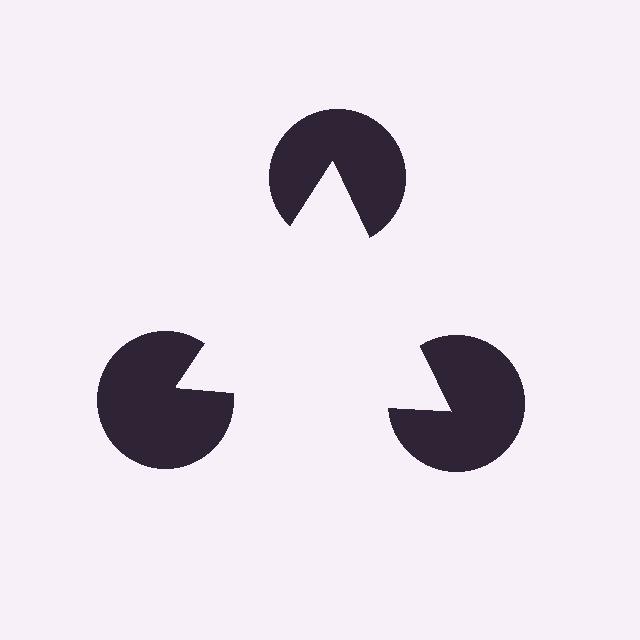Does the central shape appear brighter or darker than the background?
It typically appears slightly brighter than the background, even though no actual brightness change is drawn.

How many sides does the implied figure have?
3 sides.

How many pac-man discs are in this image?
There are 3 — one at each vertex of the illusory triangle.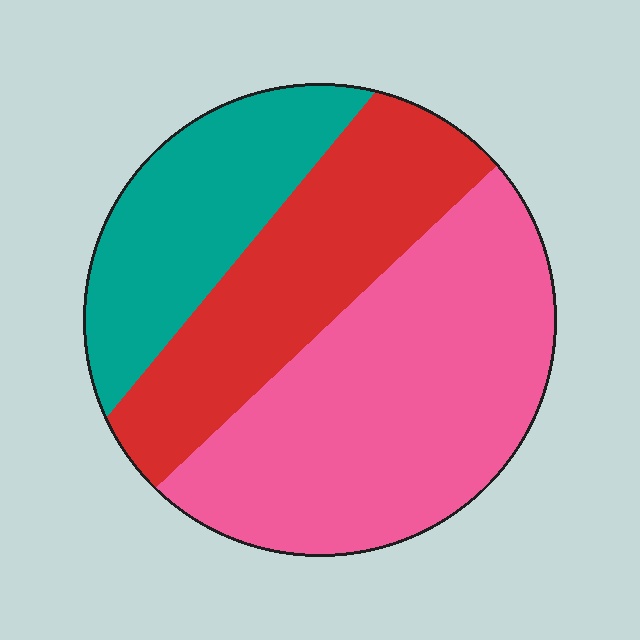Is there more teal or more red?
Red.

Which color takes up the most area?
Pink, at roughly 50%.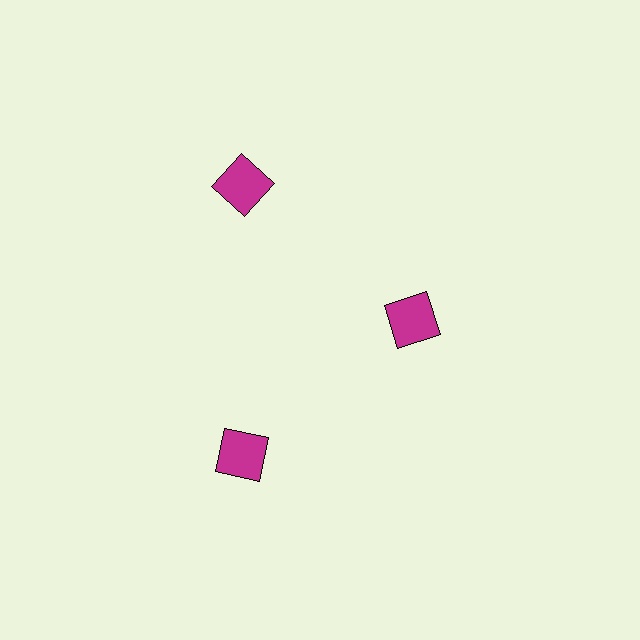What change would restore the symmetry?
The symmetry would be restored by moving it outward, back onto the ring so that all 3 squares sit at equal angles and equal distance from the center.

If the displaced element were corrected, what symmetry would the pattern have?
It would have 3-fold rotational symmetry — the pattern would map onto itself every 120 degrees.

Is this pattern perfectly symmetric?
No. The 3 magenta squares are arranged in a ring, but one element near the 3 o'clock position is pulled inward toward the center, breaking the 3-fold rotational symmetry.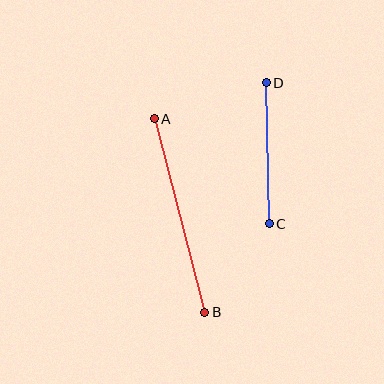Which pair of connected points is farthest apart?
Points A and B are farthest apart.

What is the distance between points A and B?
The distance is approximately 200 pixels.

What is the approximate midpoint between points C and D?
The midpoint is at approximately (268, 153) pixels.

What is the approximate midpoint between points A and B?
The midpoint is at approximately (180, 215) pixels.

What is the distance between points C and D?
The distance is approximately 141 pixels.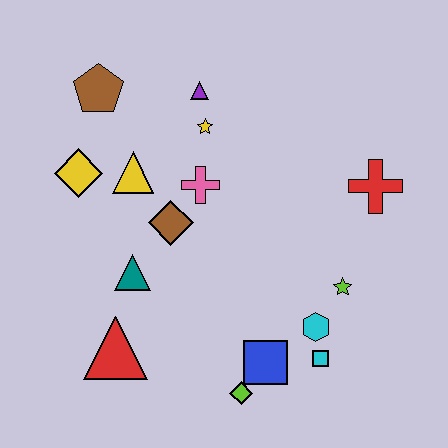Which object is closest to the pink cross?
The brown diamond is closest to the pink cross.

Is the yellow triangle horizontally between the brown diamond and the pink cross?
No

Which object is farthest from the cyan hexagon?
The brown pentagon is farthest from the cyan hexagon.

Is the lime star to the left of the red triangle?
No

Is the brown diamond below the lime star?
No